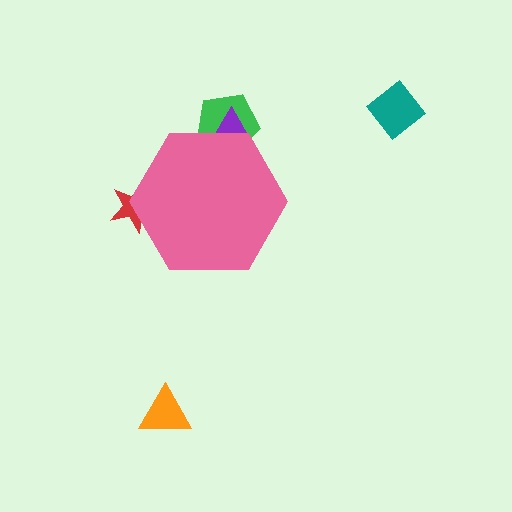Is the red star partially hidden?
Yes, the red star is partially hidden behind the pink hexagon.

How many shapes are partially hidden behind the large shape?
3 shapes are partially hidden.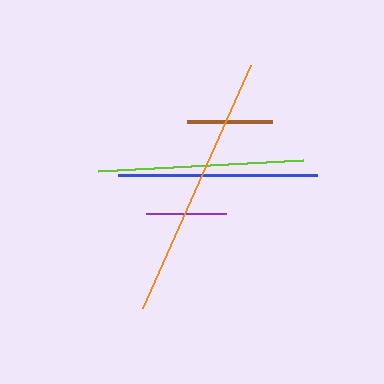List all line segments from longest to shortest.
From longest to shortest: orange, lime, blue, brown, purple.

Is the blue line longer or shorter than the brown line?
The blue line is longer than the brown line.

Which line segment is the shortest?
The purple line is the shortest at approximately 80 pixels.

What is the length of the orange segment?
The orange segment is approximately 265 pixels long.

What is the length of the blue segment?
The blue segment is approximately 198 pixels long.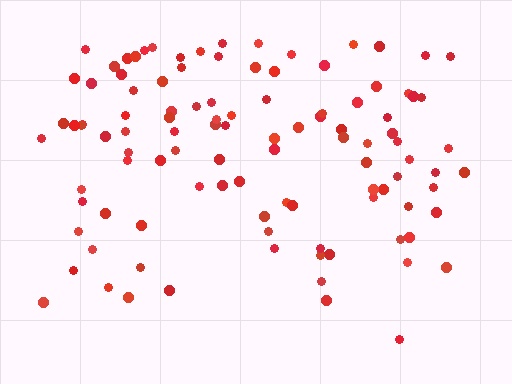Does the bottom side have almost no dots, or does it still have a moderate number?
Still a moderate number, just noticeably fewer than the top.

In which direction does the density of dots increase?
From bottom to top, with the top side densest.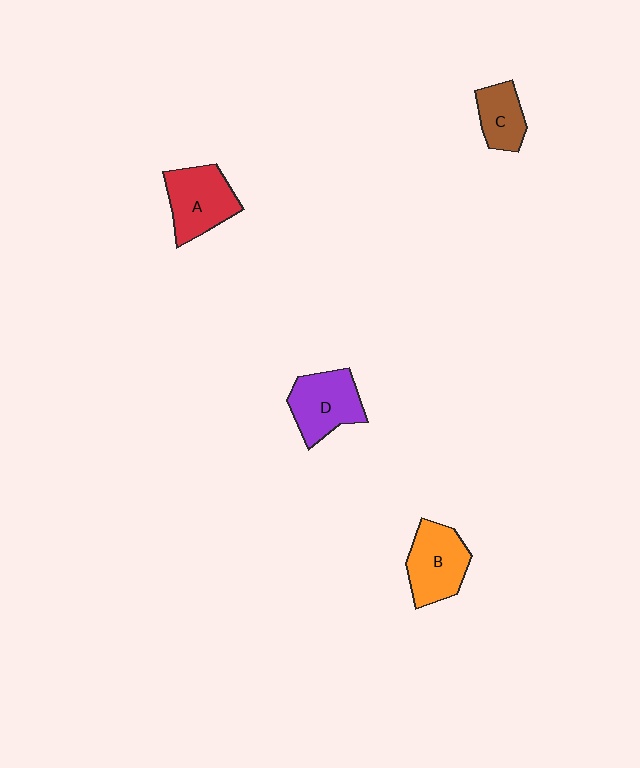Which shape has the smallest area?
Shape C (brown).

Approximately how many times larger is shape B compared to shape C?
Approximately 1.5 times.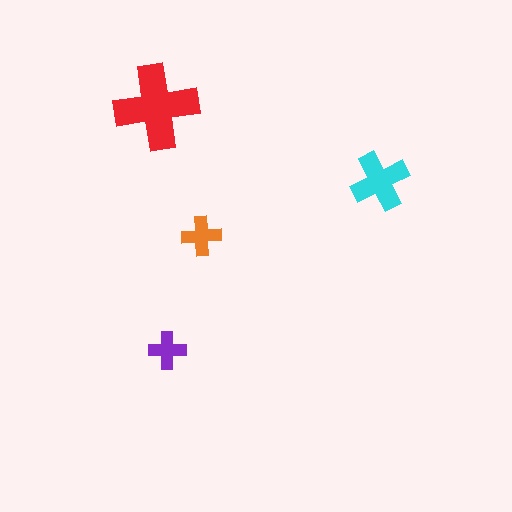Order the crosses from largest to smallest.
the red one, the cyan one, the orange one, the purple one.